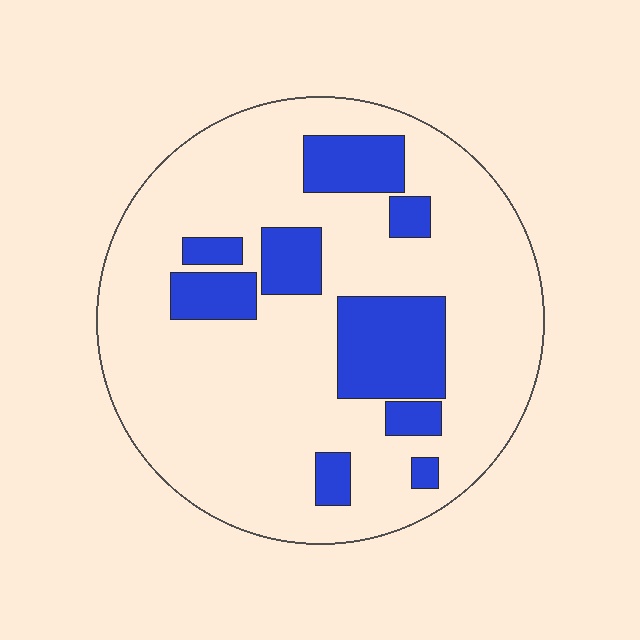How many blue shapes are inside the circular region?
9.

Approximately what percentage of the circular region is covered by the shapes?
Approximately 20%.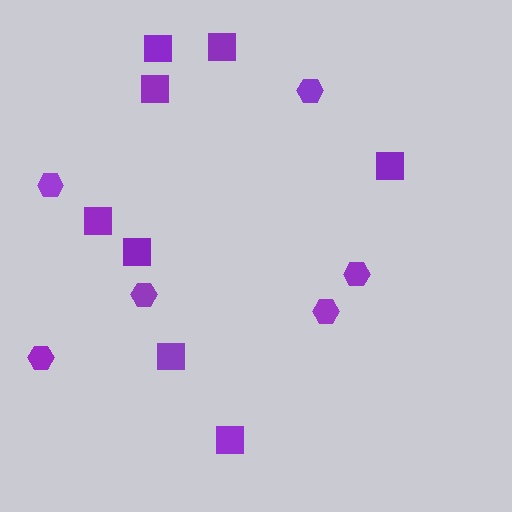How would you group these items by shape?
There are 2 groups: one group of squares (8) and one group of hexagons (6).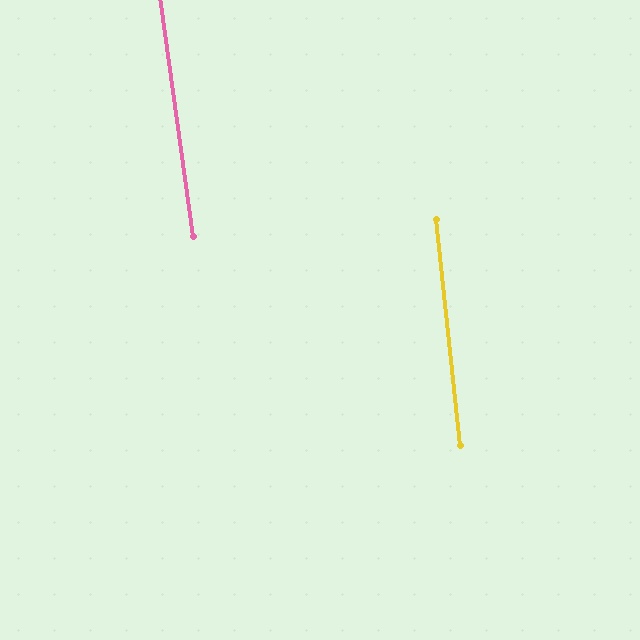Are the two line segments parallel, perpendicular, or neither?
Parallel — their directions differ by only 1.7°.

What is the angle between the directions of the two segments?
Approximately 2 degrees.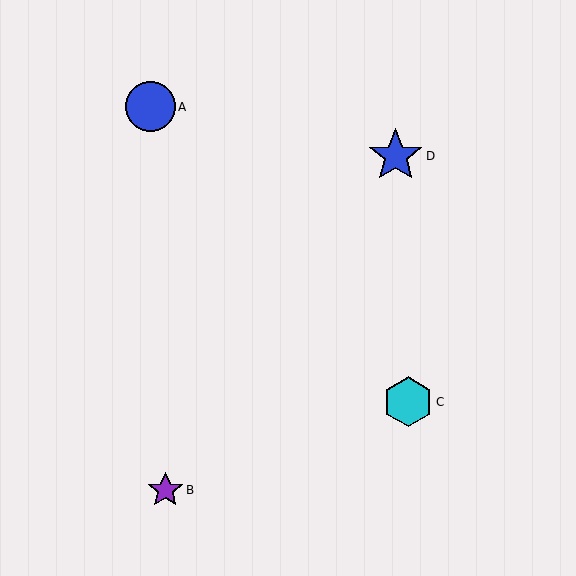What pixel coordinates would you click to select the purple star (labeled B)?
Click at (165, 490) to select the purple star B.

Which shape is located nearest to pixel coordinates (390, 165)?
The blue star (labeled D) at (396, 156) is nearest to that location.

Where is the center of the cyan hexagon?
The center of the cyan hexagon is at (408, 402).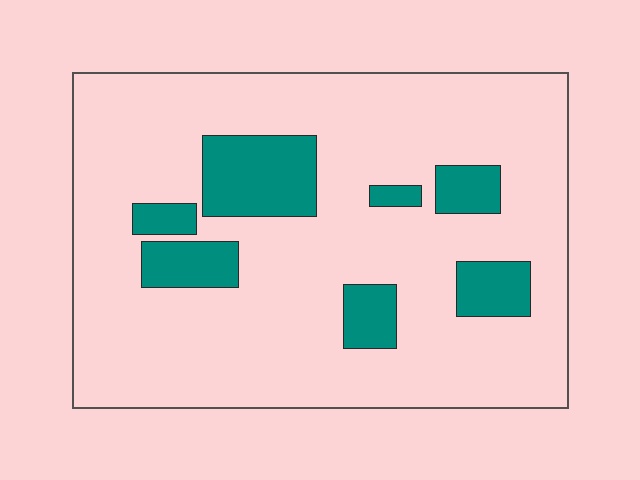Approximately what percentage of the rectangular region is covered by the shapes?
Approximately 15%.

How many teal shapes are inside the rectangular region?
7.